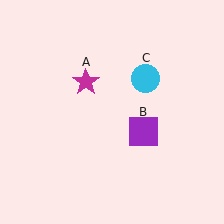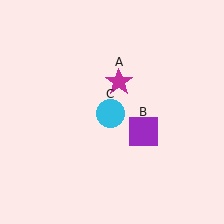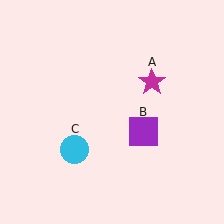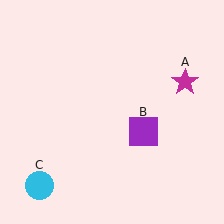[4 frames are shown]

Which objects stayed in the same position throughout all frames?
Purple square (object B) remained stationary.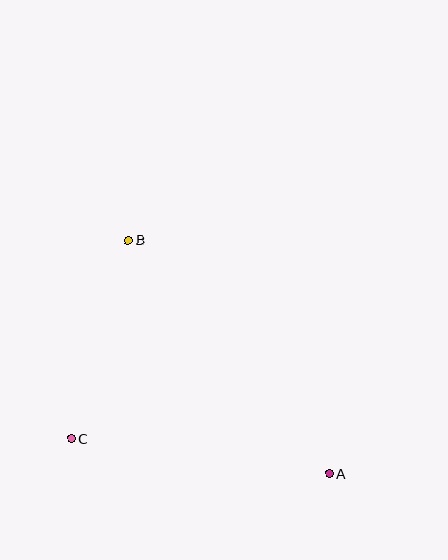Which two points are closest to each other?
Points B and C are closest to each other.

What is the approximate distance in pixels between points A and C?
The distance between A and C is approximately 260 pixels.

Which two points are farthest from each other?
Points A and B are farthest from each other.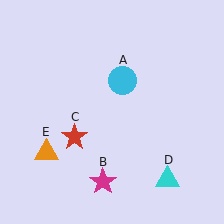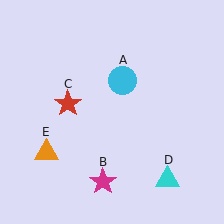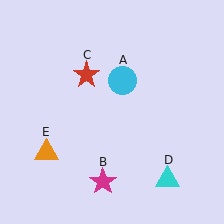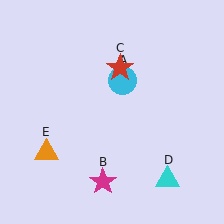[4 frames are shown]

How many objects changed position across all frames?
1 object changed position: red star (object C).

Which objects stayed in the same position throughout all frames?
Cyan circle (object A) and magenta star (object B) and cyan triangle (object D) and orange triangle (object E) remained stationary.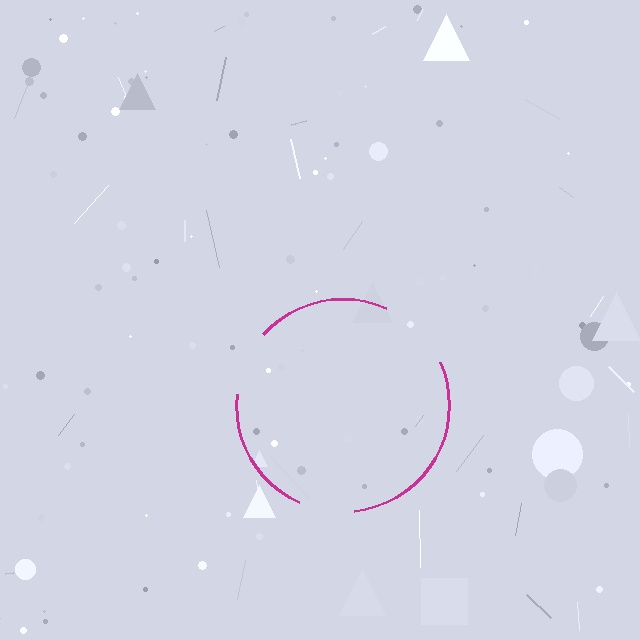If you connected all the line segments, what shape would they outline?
They would outline a circle.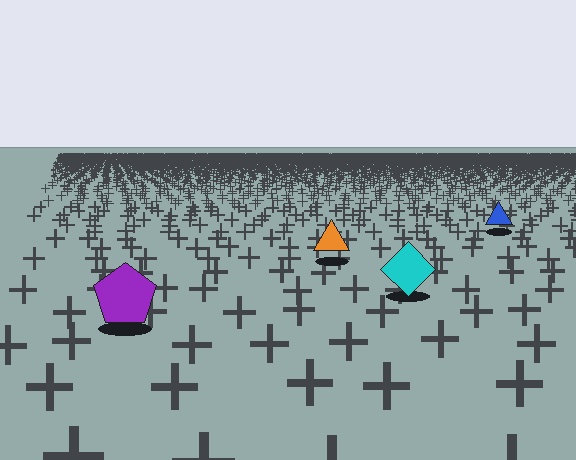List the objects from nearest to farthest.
From nearest to farthest: the purple pentagon, the cyan diamond, the orange triangle, the blue triangle.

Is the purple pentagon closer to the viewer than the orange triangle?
Yes. The purple pentagon is closer — you can tell from the texture gradient: the ground texture is coarser near it.